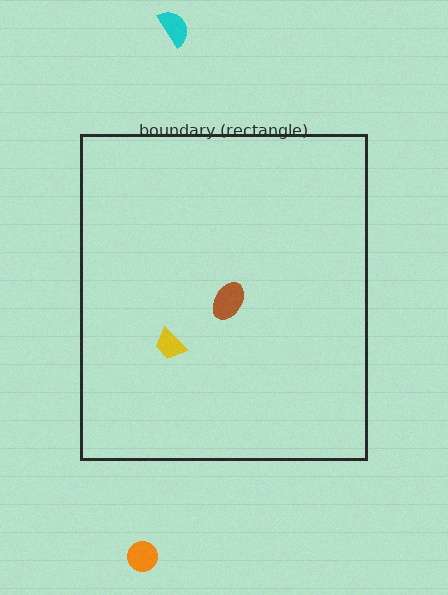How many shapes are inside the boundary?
2 inside, 2 outside.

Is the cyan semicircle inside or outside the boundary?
Outside.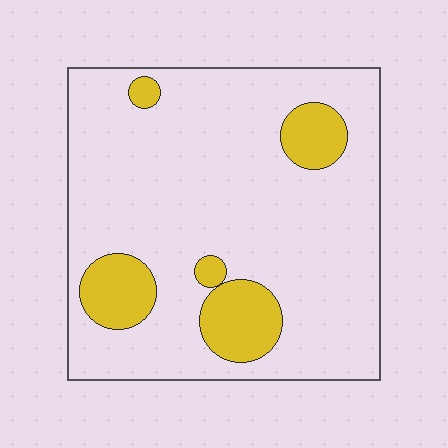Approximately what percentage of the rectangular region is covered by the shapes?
Approximately 15%.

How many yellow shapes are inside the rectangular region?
5.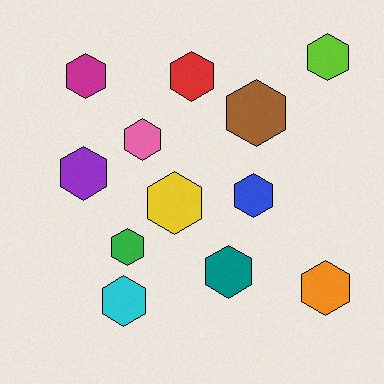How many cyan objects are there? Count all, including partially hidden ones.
There is 1 cyan object.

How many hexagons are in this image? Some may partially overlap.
There are 12 hexagons.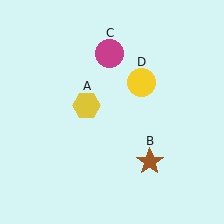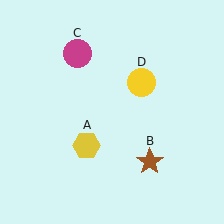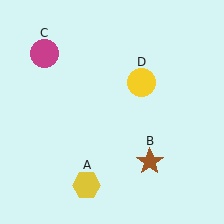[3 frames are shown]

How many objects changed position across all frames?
2 objects changed position: yellow hexagon (object A), magenta circle (object C).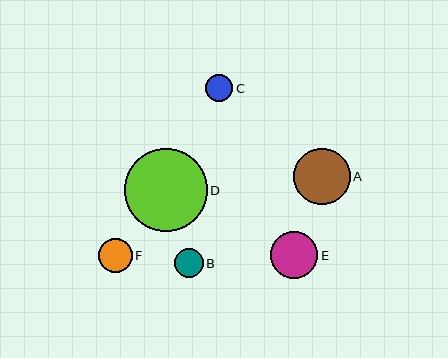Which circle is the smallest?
Circle C is the smallest with a size of approximately 27 pixels.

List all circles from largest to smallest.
From largest to smallest: D, A, E, F, B, C.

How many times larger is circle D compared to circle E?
Circle D is approximately 1.8 times the size of circle E.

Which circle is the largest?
Circle D is the largest with a size of approximately 83 pixels.